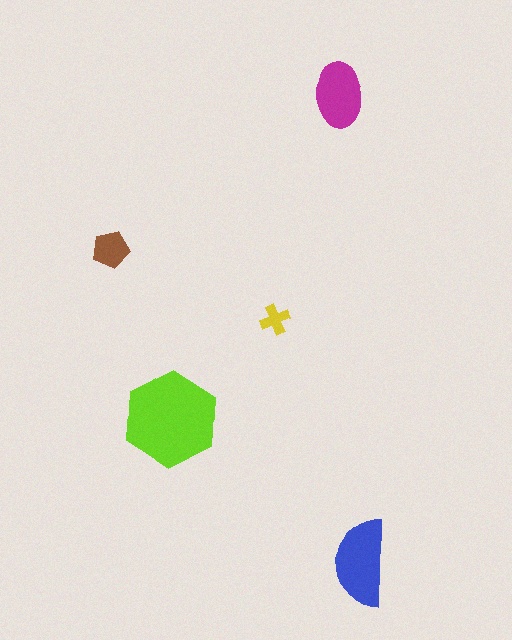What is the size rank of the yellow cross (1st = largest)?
5th.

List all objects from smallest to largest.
The yellow cross, the brown pentagon, the magenta ellipse, the blue semicircle, the lime hexagon.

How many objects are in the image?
There are 5 objects in the image.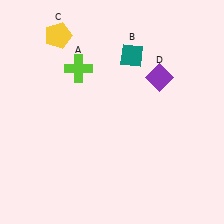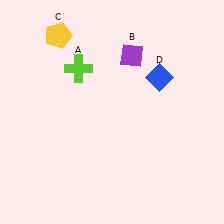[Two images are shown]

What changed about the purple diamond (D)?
In Image 1, D is purple. In Image 2, it changed to blue.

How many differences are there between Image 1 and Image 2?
There are 2 differences between the two images.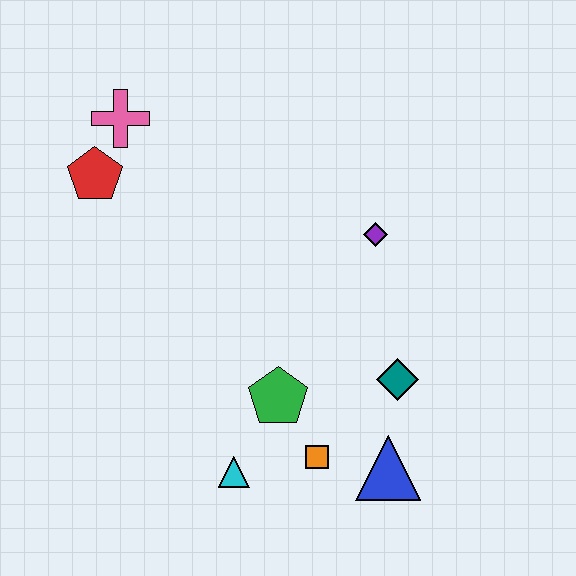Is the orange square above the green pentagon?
No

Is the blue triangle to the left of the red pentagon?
No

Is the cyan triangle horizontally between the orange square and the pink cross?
Yes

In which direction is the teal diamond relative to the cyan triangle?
The teal diamond is to the right of the cyan triangle.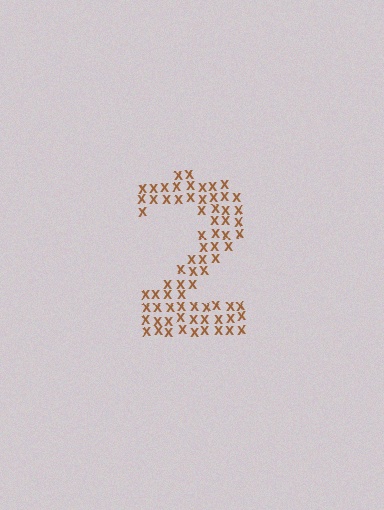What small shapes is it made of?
It is made of small letter X's.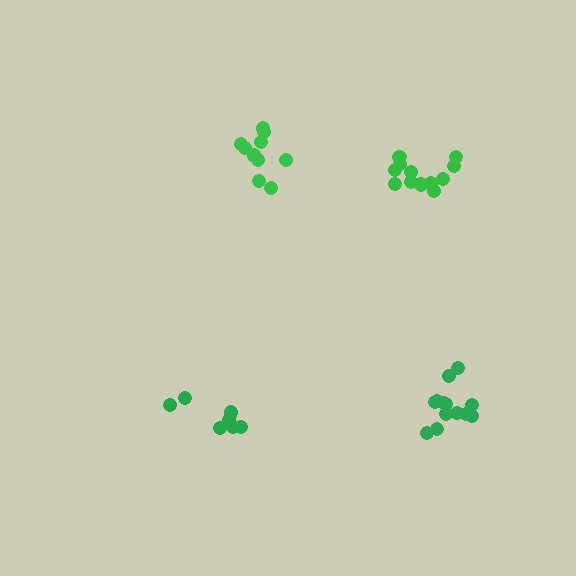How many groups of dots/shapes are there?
There are 4 groups.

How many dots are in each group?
Group 1: 10 dots, Group 2: 13 dots, Group 3: 7 dots, Group 4: 13 dots (43 total).